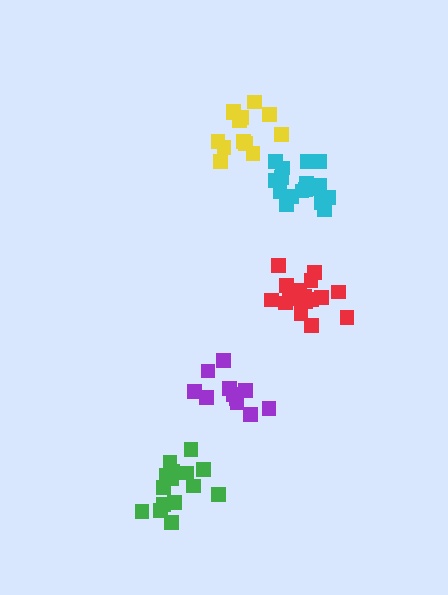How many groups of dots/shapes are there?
There are 5 groups.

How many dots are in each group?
Group 1: 17 dots, Group 2: 12 dots, Group 3: 13 dots, Group 4: 17 dots, Group 5: 15 dots (74 total).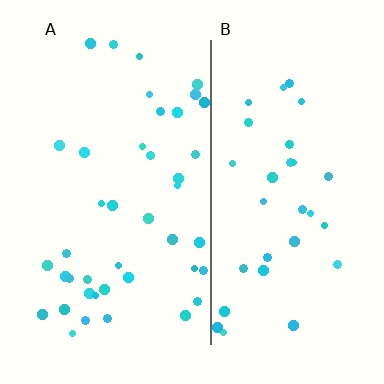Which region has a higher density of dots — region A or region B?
A (the left).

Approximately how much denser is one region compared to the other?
Approximately 1.3× — region A over region B.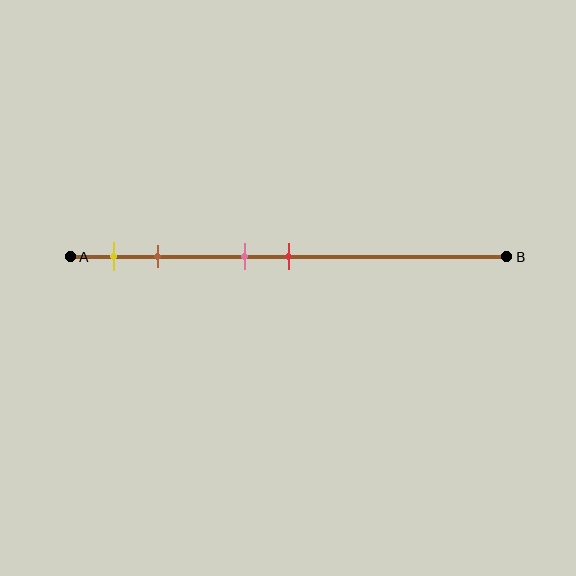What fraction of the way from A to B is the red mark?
The red mark is approximately 50% (0.5) of the way from A to B.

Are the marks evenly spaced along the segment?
No, the marks are not evenly spaced.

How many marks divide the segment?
There are 4 marks dividing the segment.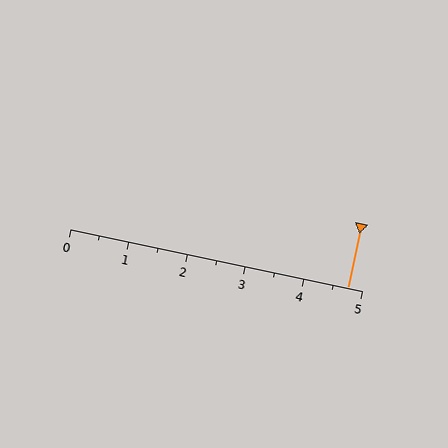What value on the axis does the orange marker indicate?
The marker indicates approximately 4.8.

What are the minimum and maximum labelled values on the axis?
The axis runs from 0 to 5.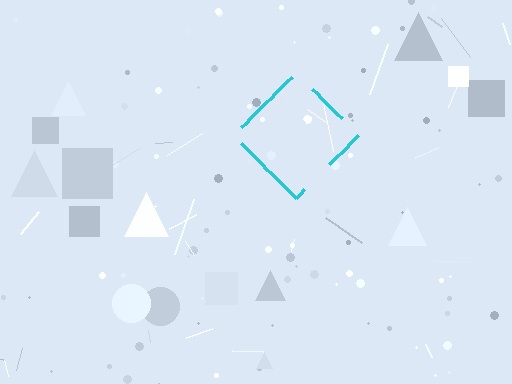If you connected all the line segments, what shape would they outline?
They would outline a diamond.